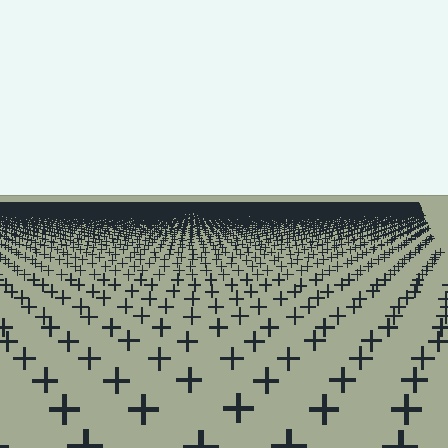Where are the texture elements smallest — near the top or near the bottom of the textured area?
Near the top.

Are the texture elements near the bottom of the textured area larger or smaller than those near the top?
Larger. Near the bottom, elements are closer to the viewer and appear at a bigger on-screen size.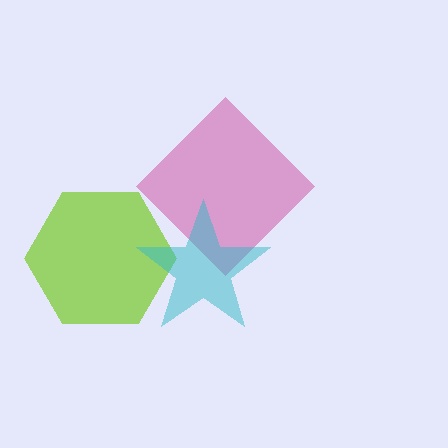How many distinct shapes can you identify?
There are 3 distinct shapes: a lime hexagon, a magenta diamond, a cyan star.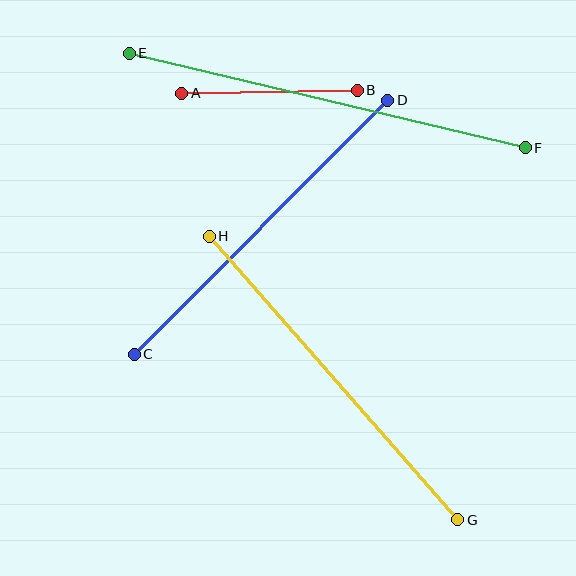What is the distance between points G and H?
The distance is approximately 377 pixels.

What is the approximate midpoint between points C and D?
The midpoint is at approximately (261, 227) pixels.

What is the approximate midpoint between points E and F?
The midpoint is at approximately (327, 101) pixels.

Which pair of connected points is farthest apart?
Points E and F are farthest apart.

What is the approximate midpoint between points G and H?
The midpoint is at approximately (333, 378) pixels.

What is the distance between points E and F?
The distance is approximately 407 pixels.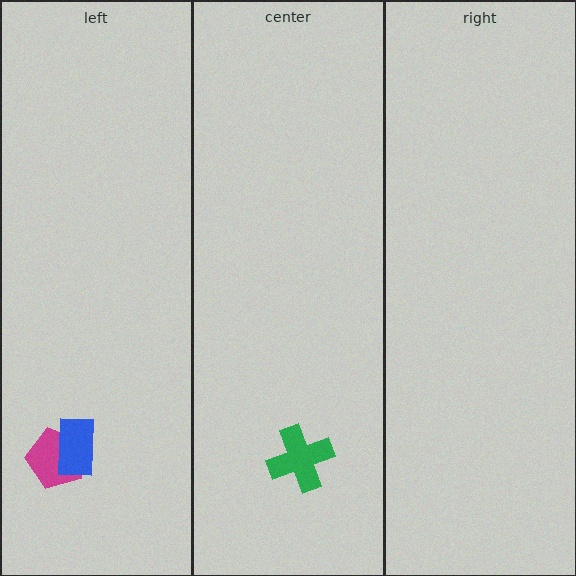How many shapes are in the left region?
2.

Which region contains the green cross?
The center region.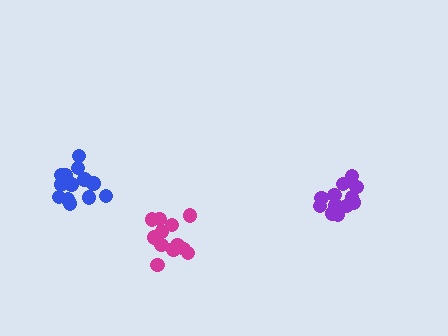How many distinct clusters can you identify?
There are 3 distinct clusters.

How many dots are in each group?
Group 1: 12 dots, Group 2: 12 dots, Group 3: 13 dots (37 total).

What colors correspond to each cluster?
The clusters are colored: purple, magenta, blue.